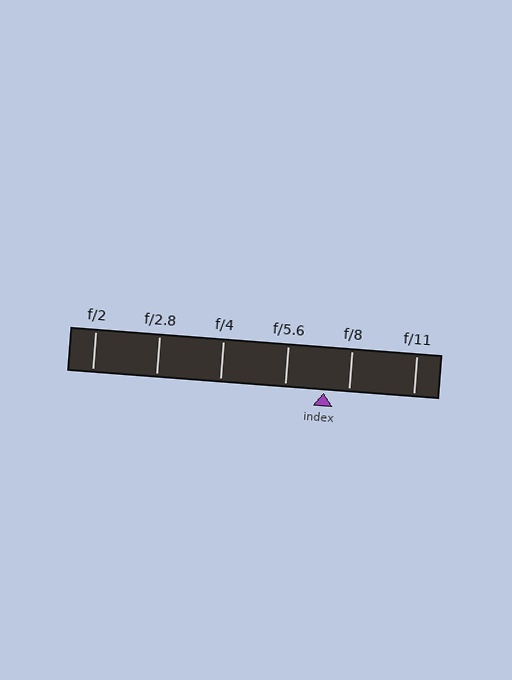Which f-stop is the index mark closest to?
The index mark is closest to f/8.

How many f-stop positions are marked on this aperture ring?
There are 6 f-stop positions marked.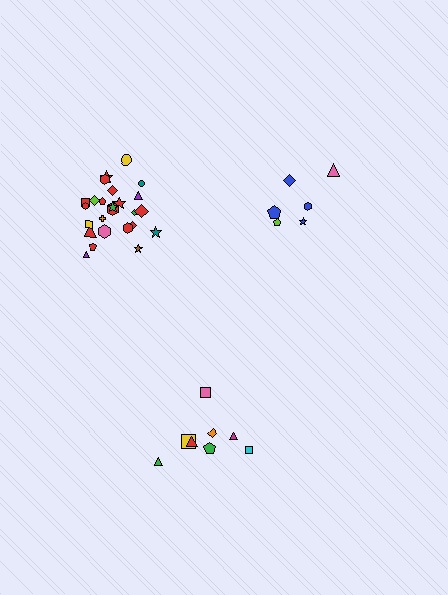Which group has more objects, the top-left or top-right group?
The top-left group.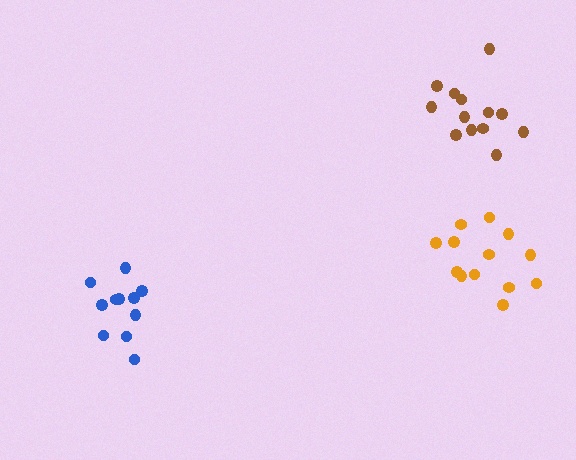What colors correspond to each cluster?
The clusters are colored: blue, orange, brown.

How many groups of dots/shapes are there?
There are 3 groups.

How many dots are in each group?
Group 1: 11 dots, Group 2: 13 dots, Group 3: 13 dots (37 total).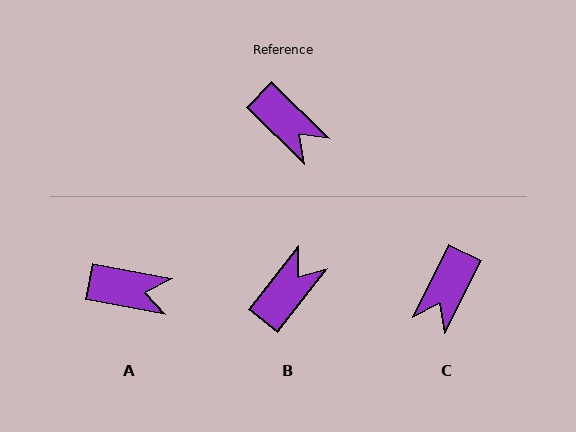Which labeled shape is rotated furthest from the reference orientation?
B, about 96 degrees away.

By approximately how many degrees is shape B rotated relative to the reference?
Approximately 96 degrees counter-clockwise.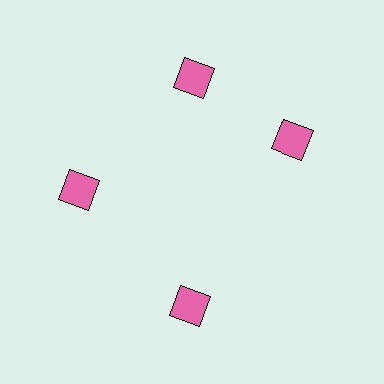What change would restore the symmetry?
The symmetry would be restored by rotating it back into even spacing with its neighbors so that all 4 squares sit at equal angles and equal distance from the center.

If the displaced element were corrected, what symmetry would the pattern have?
It would have 4-fold rotational symmetry — the pattern would map onto itself every 90 degrees.